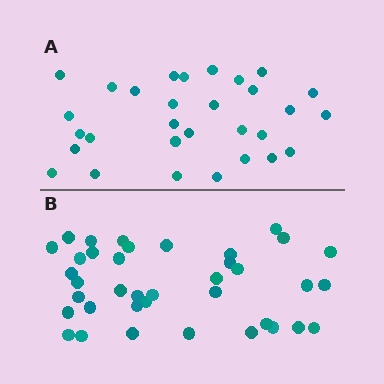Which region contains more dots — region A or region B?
Region B (the bottom region) has more dots.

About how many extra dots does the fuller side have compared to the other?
Region B has roughly 8 or so more dots than region A.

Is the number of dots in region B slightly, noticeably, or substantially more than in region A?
Region B has noticeably more, but not dramatically so. The ratio is roughly 1.3 to 1.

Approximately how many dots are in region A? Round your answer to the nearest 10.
About 30 dots.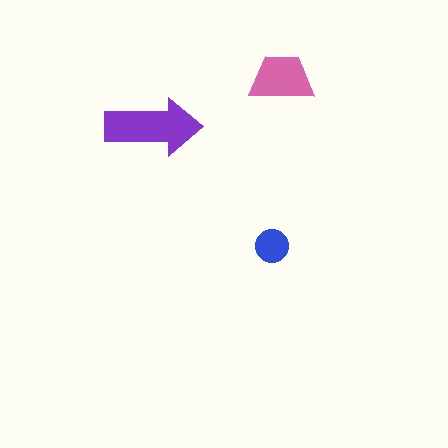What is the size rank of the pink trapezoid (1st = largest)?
2nd.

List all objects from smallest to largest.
The blue circle, the pink trapezoid, the purple arrow.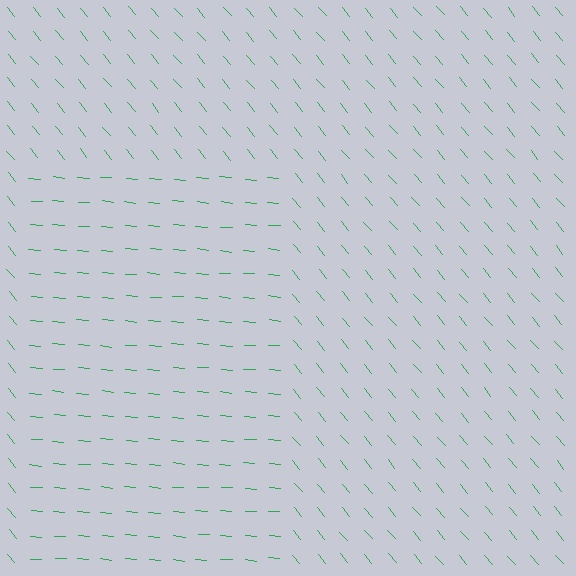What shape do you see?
I see a rectangle.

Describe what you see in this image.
The image is filled with small green line segments. A rectangle region in the image has lines oriented differently from the surrounding lines, creating a visible texture boundary.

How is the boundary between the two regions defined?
The boundary is defined purely by a change in line orientation (approximately 45 degrees difference). All lines are the same color and thickness.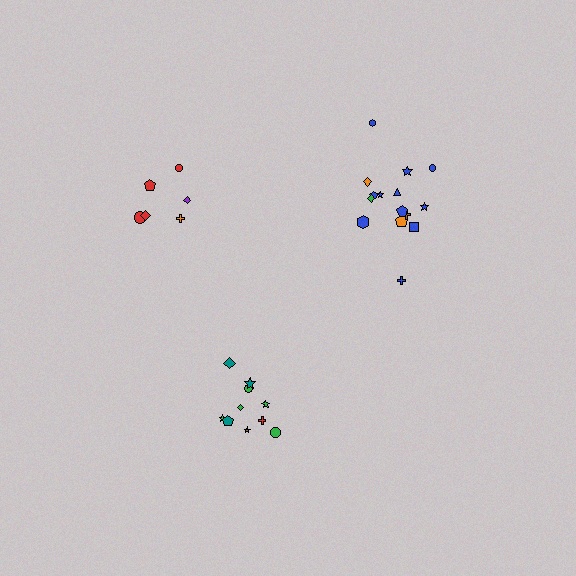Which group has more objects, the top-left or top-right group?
The top-right group.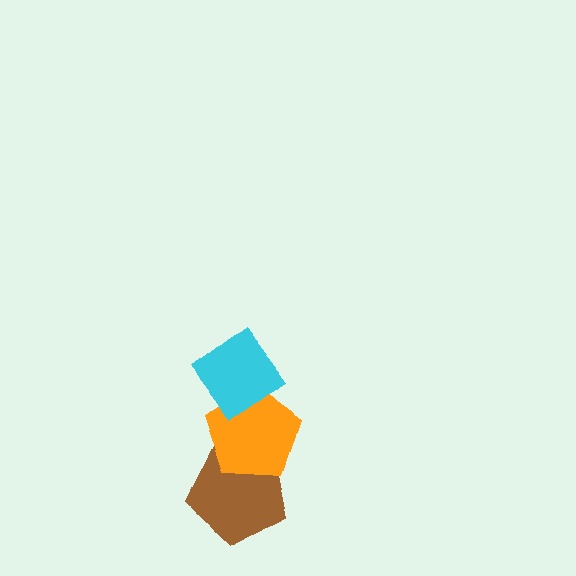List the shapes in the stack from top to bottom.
From top to bottom: the cyan diamond, the orange pentagon, the brown pentagon.